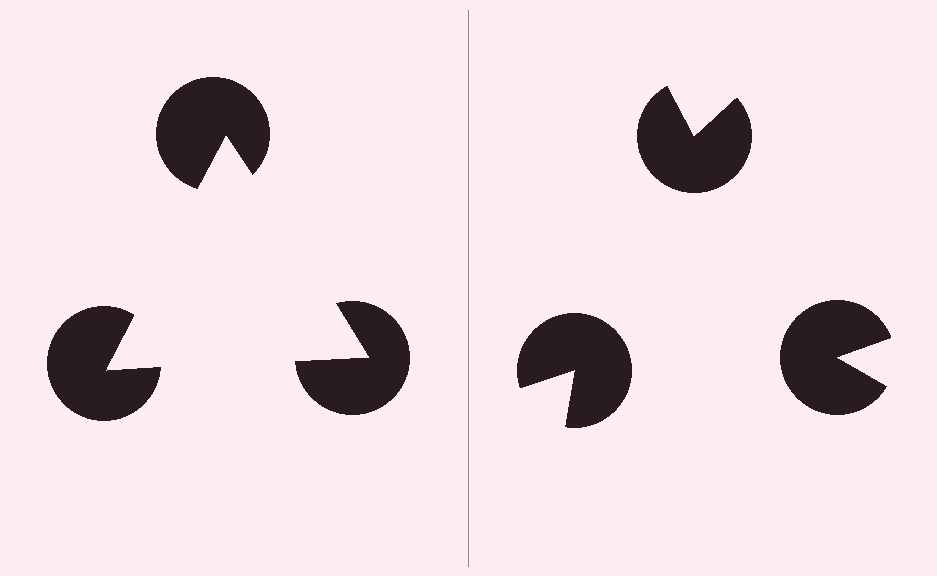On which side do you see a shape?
An illusory triangle appears on the left side. On the right side the wedge cuts are rotated, so no coherent shape forms.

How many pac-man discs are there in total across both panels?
6 — 3 on each side.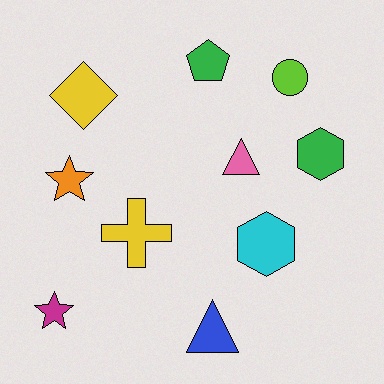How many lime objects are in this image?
There is 1 lime object.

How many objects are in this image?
There are 10 objects.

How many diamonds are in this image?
There is 1 diamond.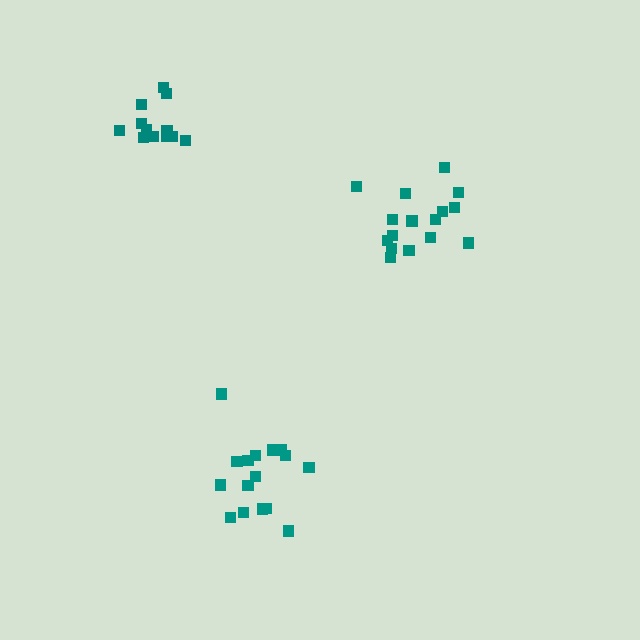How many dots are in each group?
Group 1: 13 dots, Group 2: 16 dots, Group 3: 16 dots (45 total).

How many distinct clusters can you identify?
There are 3 distinct clusters.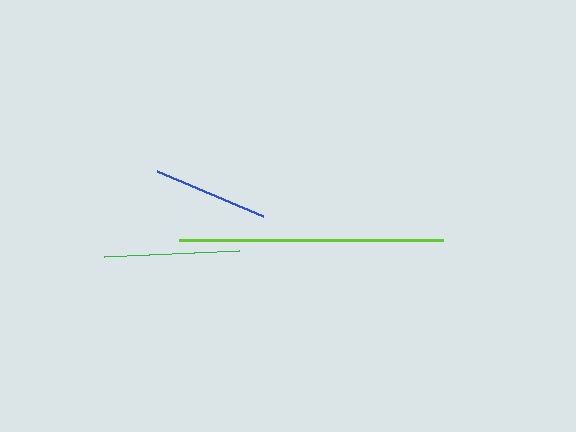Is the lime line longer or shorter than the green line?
The lime line is longer than the green line.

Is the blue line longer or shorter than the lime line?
The lime line is longer than the blue line.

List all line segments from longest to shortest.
From longest to shortest: lime, green, blue.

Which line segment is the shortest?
The blue line is the shortest at approximately 115 pixels.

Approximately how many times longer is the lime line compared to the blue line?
The lime line is approximately 2.3 times the length of the blue line.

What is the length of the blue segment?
The blue segment is approximately 115 pixels long.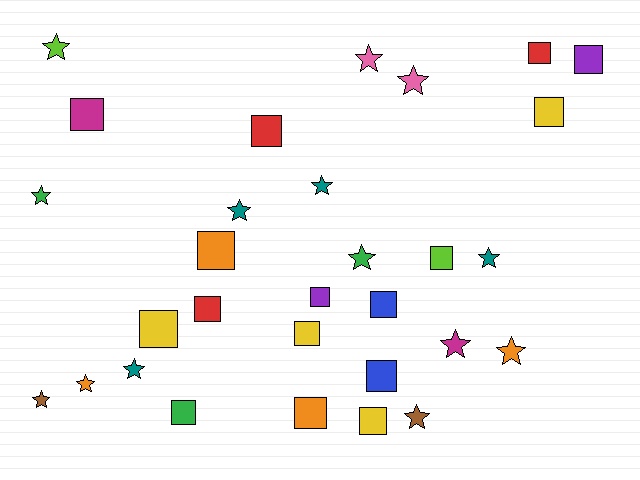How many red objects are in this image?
There are 3 red objects.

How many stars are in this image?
There are 14 stars.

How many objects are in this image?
There are 30 objects.